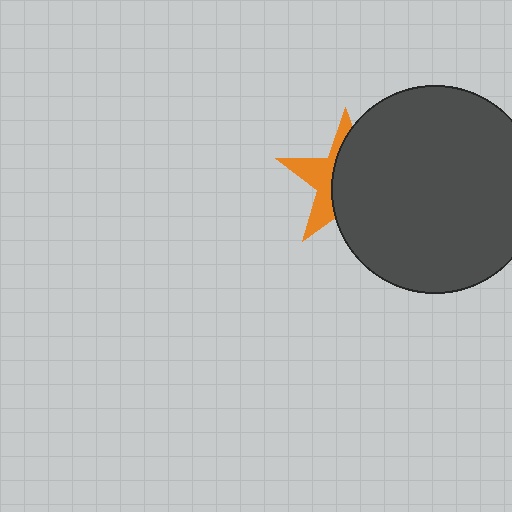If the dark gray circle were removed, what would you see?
You would see the complete orange star.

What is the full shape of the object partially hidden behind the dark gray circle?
The partially hidden object is an orange star.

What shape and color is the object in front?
The object in front is a dark gray circle.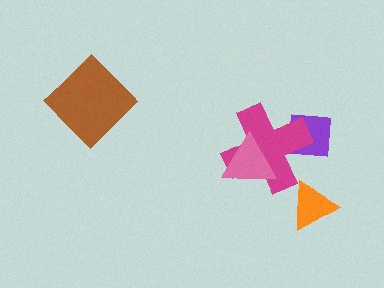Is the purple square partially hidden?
Yes, it is partially covered by another shape.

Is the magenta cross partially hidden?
Yes, it is partially covered by another shape.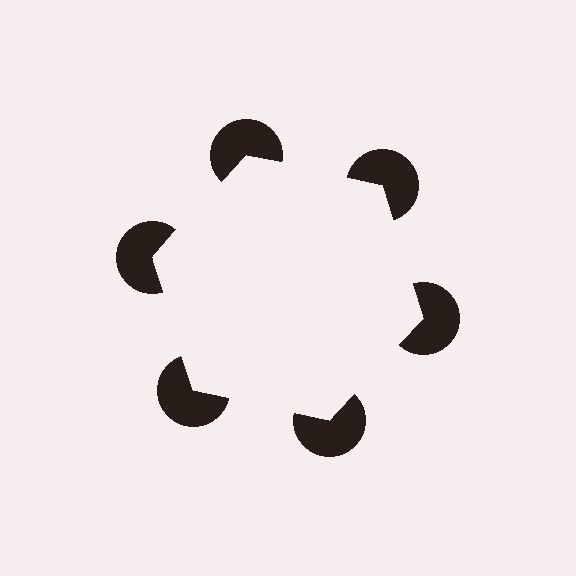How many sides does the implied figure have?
6 sides.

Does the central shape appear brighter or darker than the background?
It typically appears slightly brighter than the background, even though no actual brightness change is drawn.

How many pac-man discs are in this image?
There are 6 — one at each vertex of the illusory hexagon.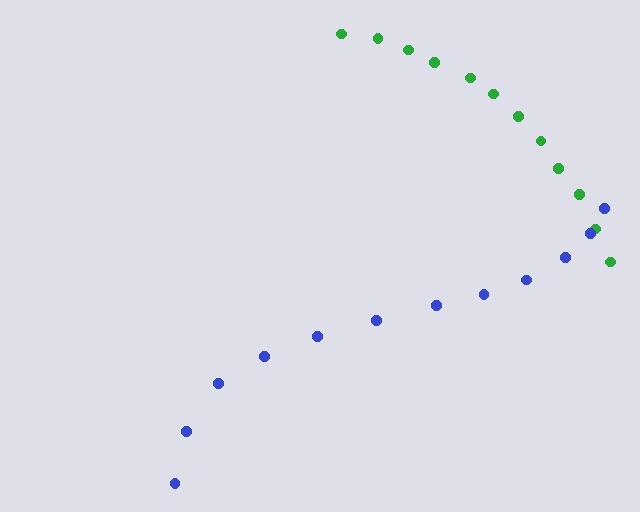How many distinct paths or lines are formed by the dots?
There are 2 distinct paths.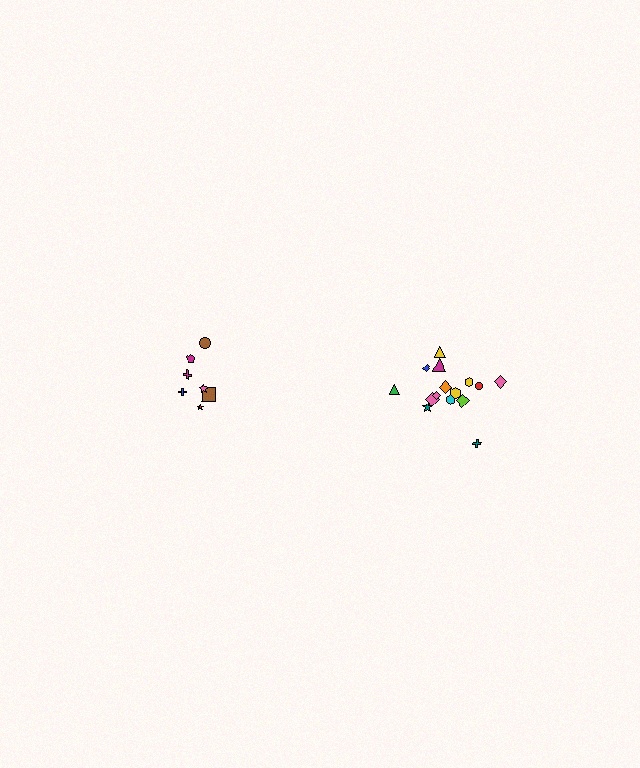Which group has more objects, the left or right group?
The right group.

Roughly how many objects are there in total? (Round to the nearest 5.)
Roughly 20 objects in total.